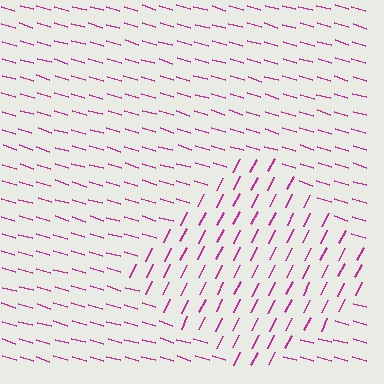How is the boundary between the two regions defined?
The boundary is defined purely by a change in line orientation (approximately 80 degrees difference). All lines are the same color and thickness.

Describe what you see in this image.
The image is filled with small magenta line segments. A diamond region in the image has lines oriented differently from the surrounding lines, creating a visible texture boundary.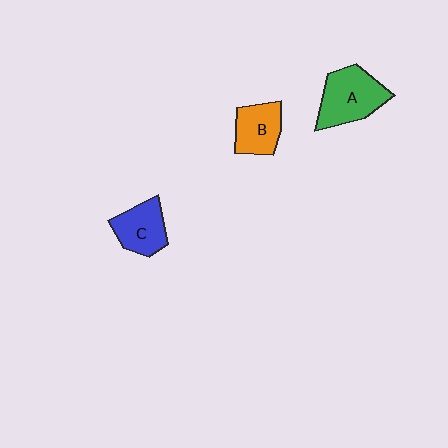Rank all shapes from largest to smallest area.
From largest to smallest: A (green), C (blue), B (orange).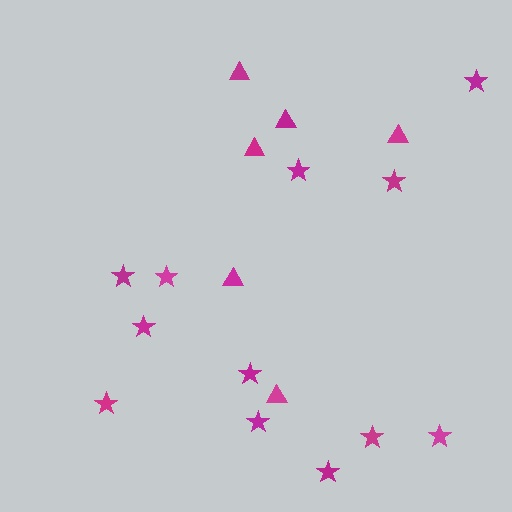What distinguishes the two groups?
There are 2 groups: one group of stars (12) and one group of triangles (6).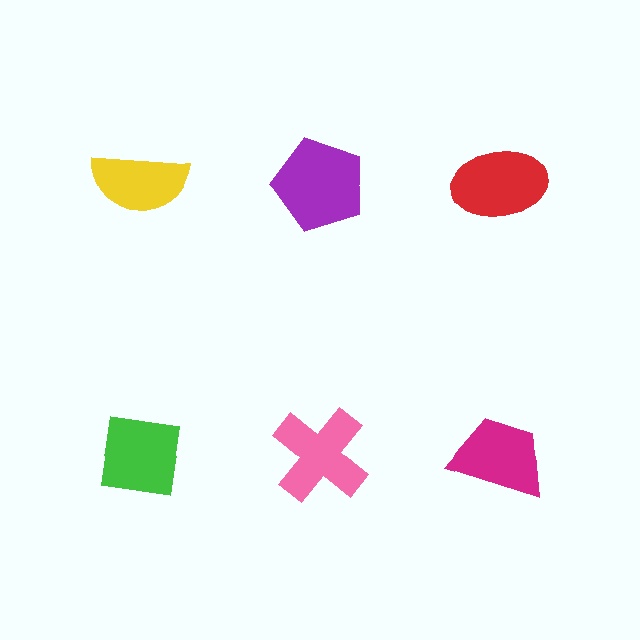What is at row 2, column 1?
A green square.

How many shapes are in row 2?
3 shapes.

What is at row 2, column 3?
A magenta trapezoid.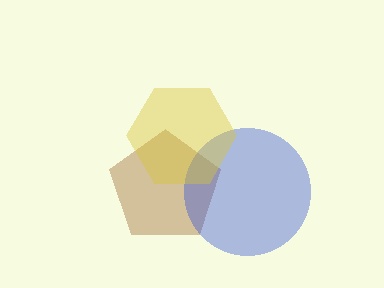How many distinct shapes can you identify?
There are 3 distinct shapes: a brown pentagon, a blue circle, a yellow hexagon.